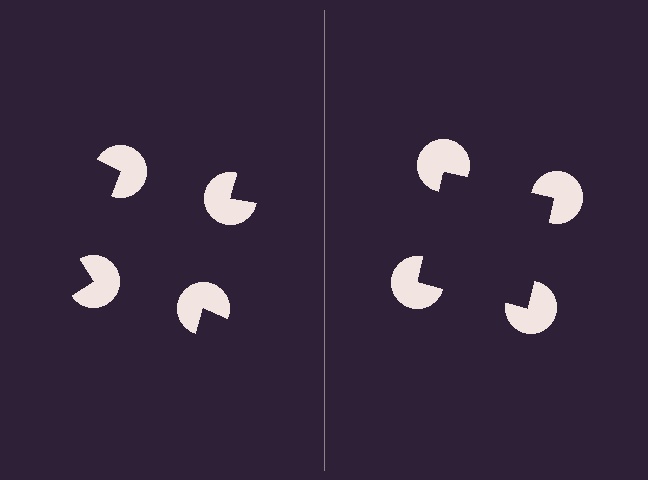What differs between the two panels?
The pac-man discs are positioned identically on both sides; only the wedge orientations differ. On the right they align to a square; on the left they are misaligned.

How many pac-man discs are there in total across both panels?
8 — 4 on each side.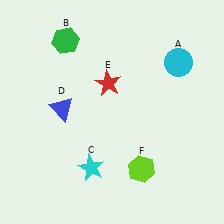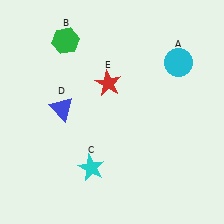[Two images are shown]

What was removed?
The lime hexagon (F) was removed in Image 2.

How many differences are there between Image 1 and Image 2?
There is 1 difference between the two images.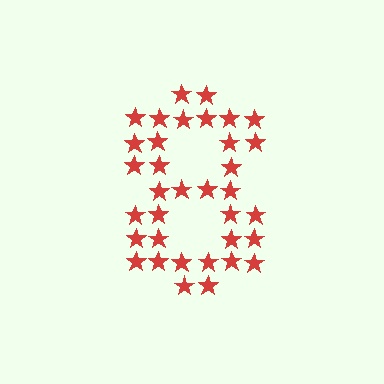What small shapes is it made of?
It is made of small stars.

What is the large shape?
The large shape is the digit 8.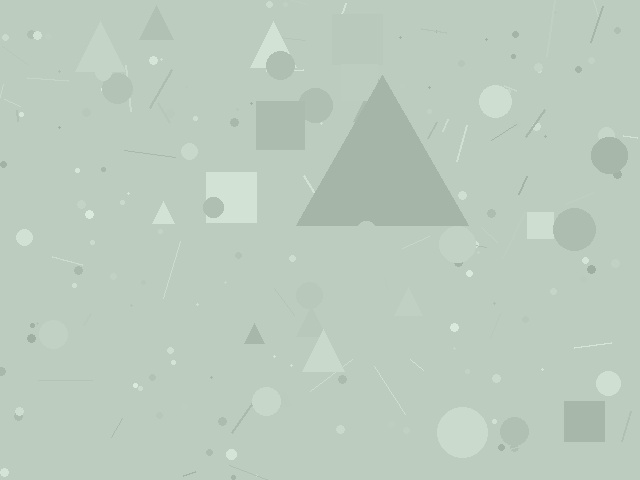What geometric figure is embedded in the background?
A triangle is embedded in the background.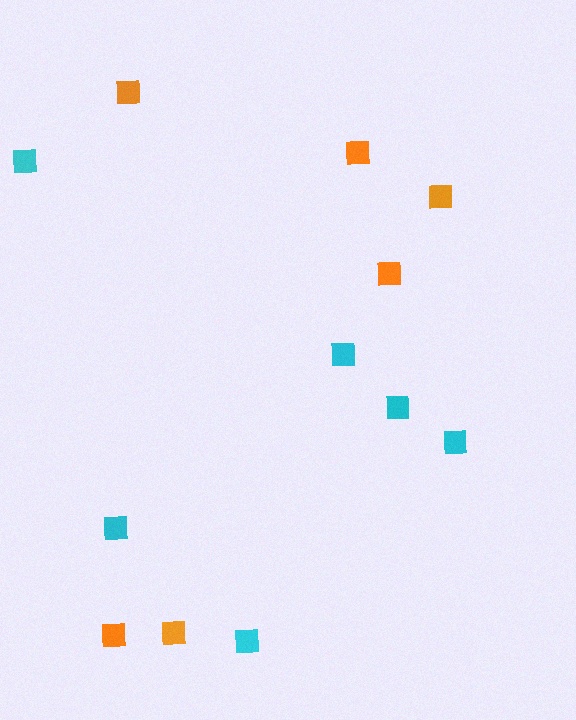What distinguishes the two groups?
There are 2 groups: one group of orange squares (6) and one group of cyan squares (6).